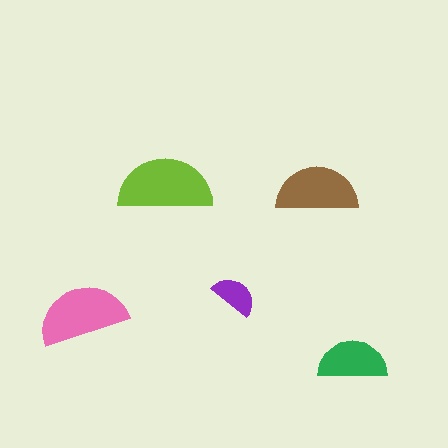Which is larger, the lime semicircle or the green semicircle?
The lime one.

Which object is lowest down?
The green semicircle is bottommost.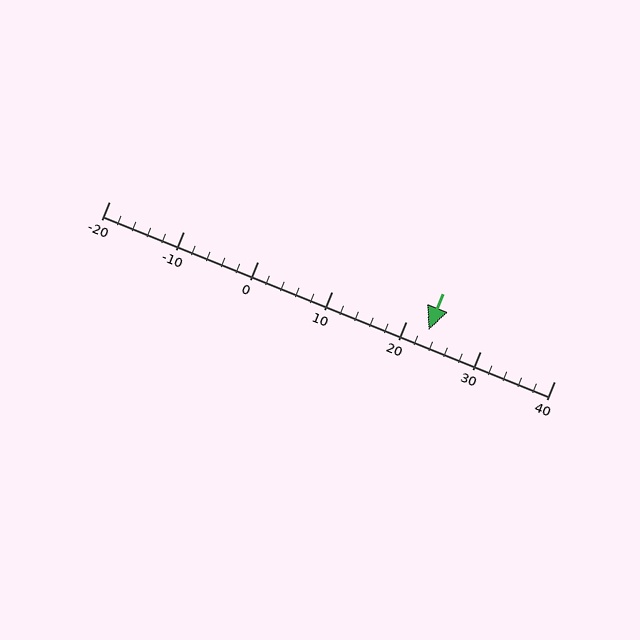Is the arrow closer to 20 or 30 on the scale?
The arrow is closer to 20.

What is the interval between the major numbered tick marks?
The major tick marks are spaced 10 units apart.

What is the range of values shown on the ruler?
The ruler shows values from -20 to 40.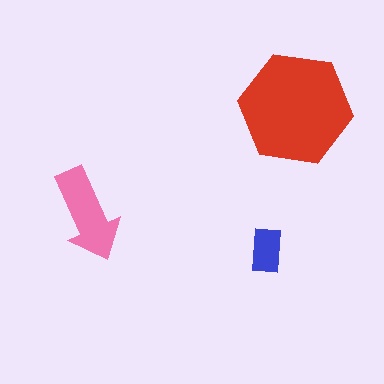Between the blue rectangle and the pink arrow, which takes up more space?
The pink arrow.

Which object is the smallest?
The blue rectangle.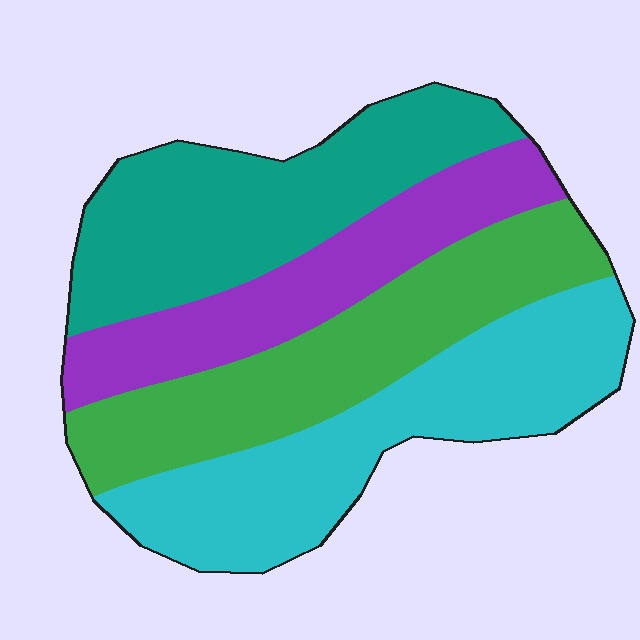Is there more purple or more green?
Green.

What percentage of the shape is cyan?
Cyan takes up about one quarter (1/4) of the shape.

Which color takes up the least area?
Purple, at roughly 20%.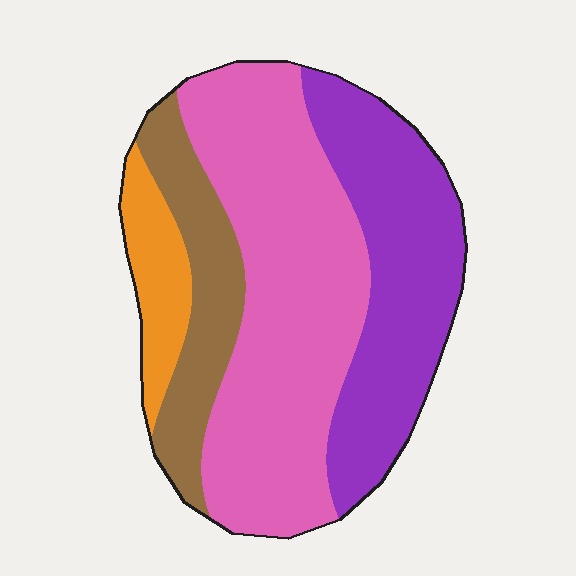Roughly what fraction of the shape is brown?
Brown takes up about one sixth (1/6) of the shape.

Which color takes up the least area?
Orange, at roughly 10%.